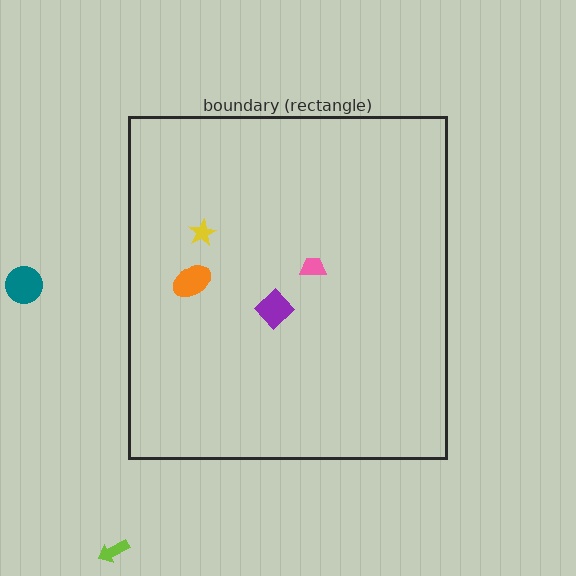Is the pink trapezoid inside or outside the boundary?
Inside.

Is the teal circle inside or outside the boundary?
Outside.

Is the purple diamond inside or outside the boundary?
Inside.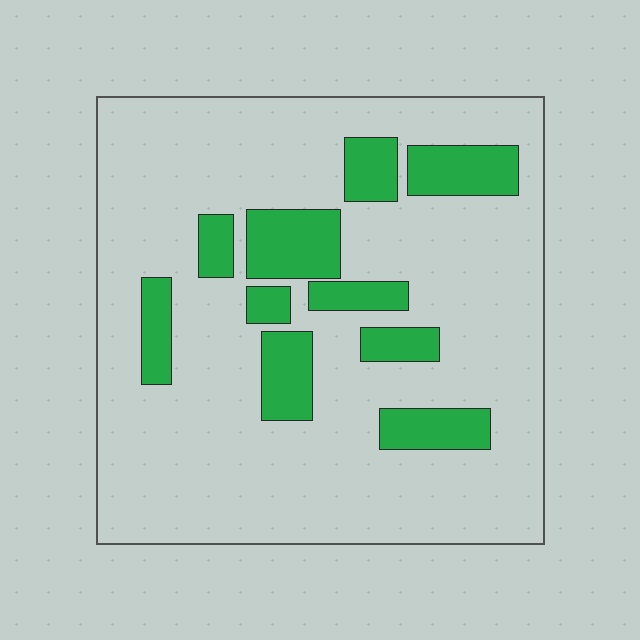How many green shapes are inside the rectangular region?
10.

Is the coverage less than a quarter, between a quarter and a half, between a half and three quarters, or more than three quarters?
Less than a quarter.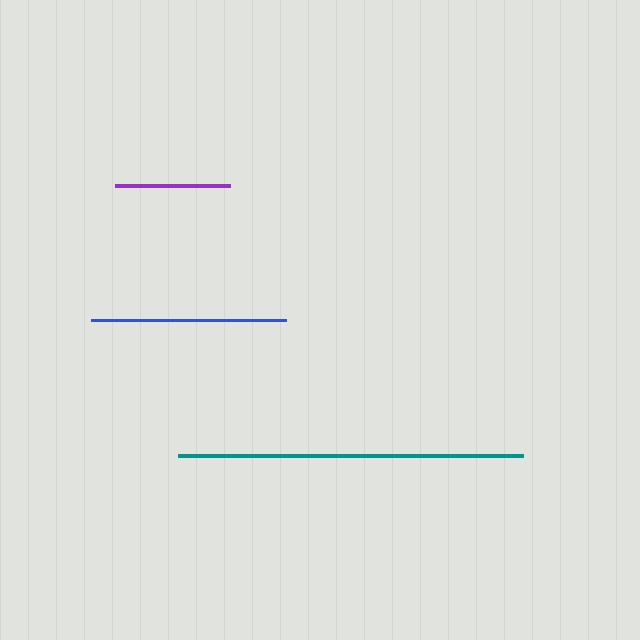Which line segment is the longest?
The teal line is the longest at approximately 345 pixels.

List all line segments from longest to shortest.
From longest to shortest: teal, blue, purple.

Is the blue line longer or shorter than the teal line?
The teal line is longer than the blue line.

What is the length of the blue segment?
The blue segment is approximately 195 pixels long.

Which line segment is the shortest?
The purple line is the shortest at approximately 114 pixels.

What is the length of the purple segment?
The purple segment is approximately 114 pixels long.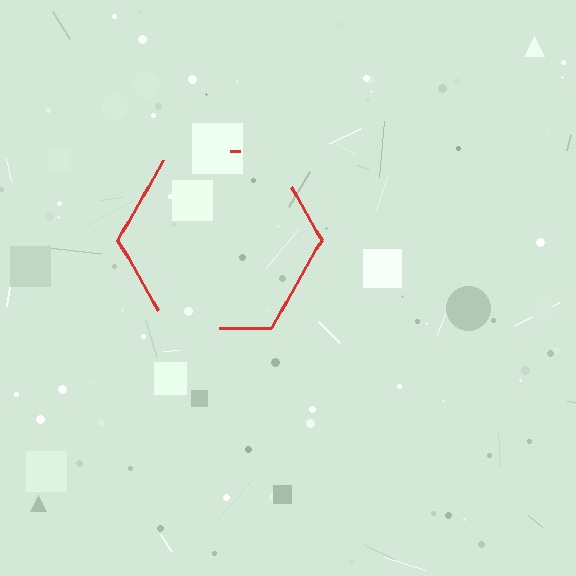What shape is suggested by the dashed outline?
The dashed outline suggests a hexagon.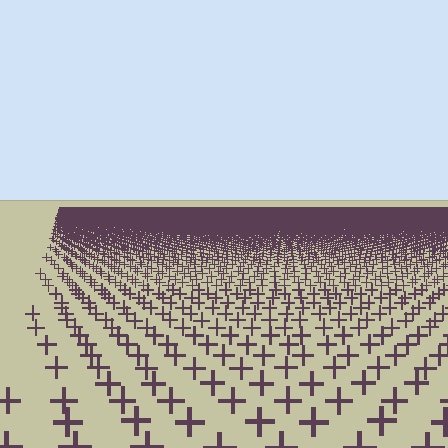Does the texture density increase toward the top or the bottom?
Density increases toward the top.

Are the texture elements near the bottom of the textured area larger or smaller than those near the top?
Larger. Near the bottom, elements are closer to the viewer and appear at a bigger on-screen size.